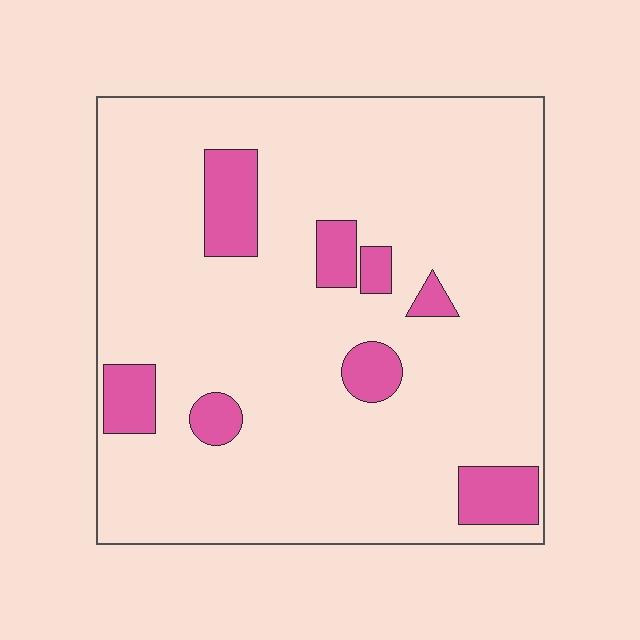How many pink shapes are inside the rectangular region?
8.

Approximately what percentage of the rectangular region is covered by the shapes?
Approximately 15%.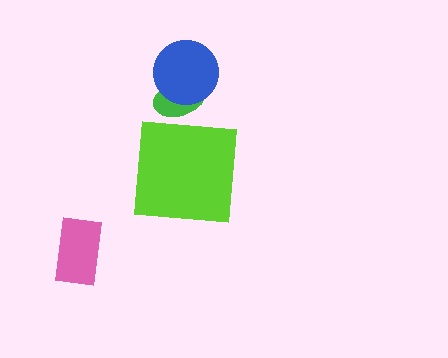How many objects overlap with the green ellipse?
1 object overlaps with the green ellipse.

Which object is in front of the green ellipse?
The blue circle is in front of the green ellipse.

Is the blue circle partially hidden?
No, no other shape covers it.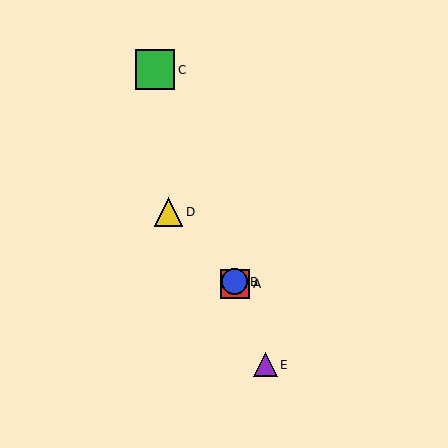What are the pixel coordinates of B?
Object B is at (234, 282).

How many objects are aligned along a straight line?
4 objects (A, B, C, E) are aligned along a straight line.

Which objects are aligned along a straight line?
Objects A, B, C, E are aligned along a straight line.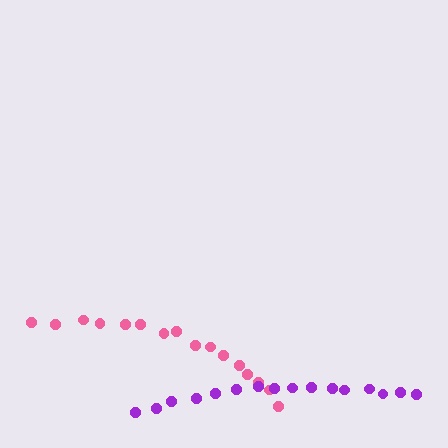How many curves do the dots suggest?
There are 2 distinct paths.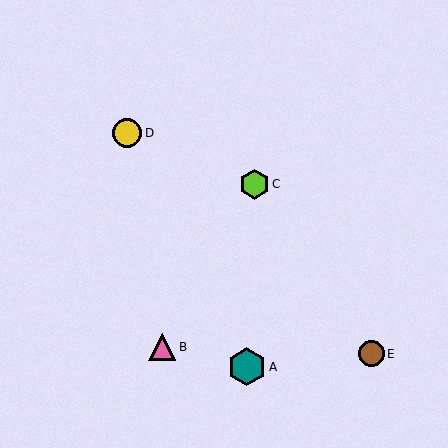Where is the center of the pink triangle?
The center of the pink triangle is at (162, 347).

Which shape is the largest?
The teal hexagon (labeled A) is the largest.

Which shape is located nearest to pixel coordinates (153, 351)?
The pink triangle (labeled B) at (162, 347) is nearest to that location.